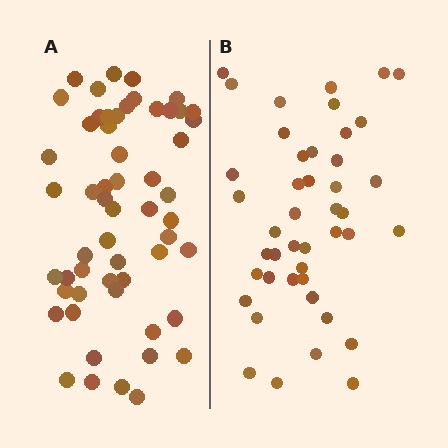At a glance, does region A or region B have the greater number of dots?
Region A (the left region) has more dots.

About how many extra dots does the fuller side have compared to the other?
Region A has roughly 12 or so more dots than region B.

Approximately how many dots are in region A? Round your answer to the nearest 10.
About 60 dots. (The exact count is 56, which rounds to 60.)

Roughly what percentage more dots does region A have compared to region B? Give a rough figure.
About 25% more.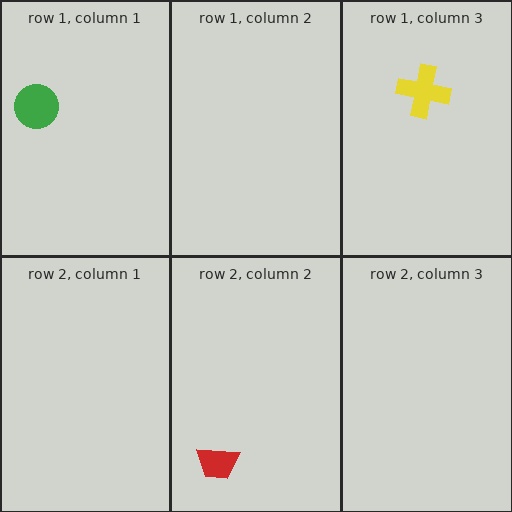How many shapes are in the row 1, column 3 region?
1.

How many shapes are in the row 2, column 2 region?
1.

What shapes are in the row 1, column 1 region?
The green circle.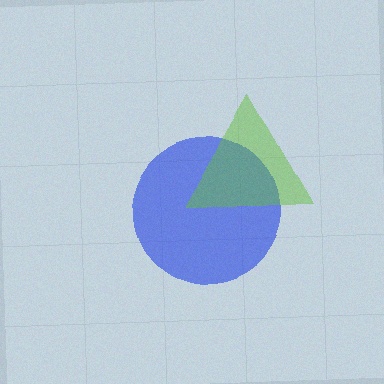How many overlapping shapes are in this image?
There are 2 overlapping shapes in the image.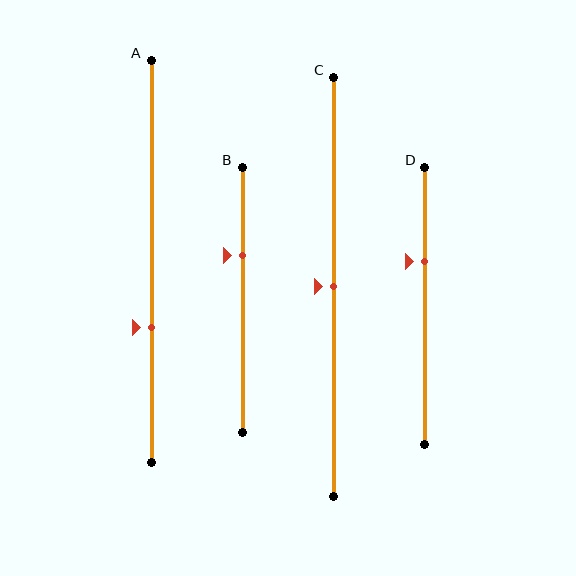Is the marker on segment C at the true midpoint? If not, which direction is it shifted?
Yes, the marker on segment C is at the true midpoint.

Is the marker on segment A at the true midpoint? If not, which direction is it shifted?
No, the marker on segment A is shifted downward by about 16% of the segment length.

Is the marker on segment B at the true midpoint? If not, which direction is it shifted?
No, the marker on segment B is shifted upward by about 17% of the segment length.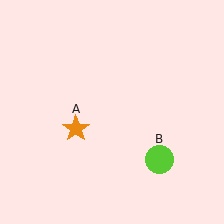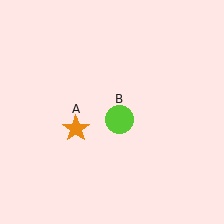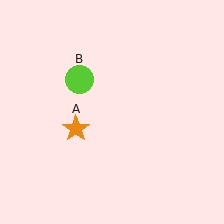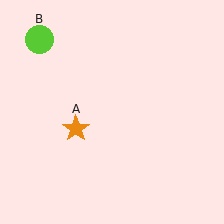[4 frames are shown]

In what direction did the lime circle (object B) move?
The lime circle (object B) moved up and to the left.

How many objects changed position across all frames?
1 object changed position: lime circle (object B).